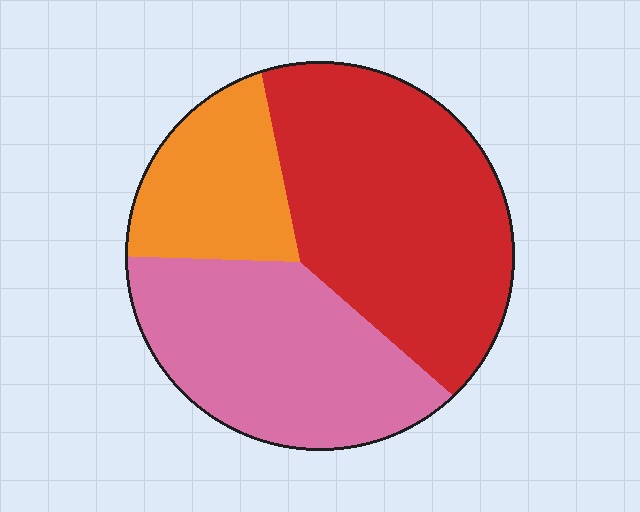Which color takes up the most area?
Red, at roughly 45%.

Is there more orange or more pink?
Pink.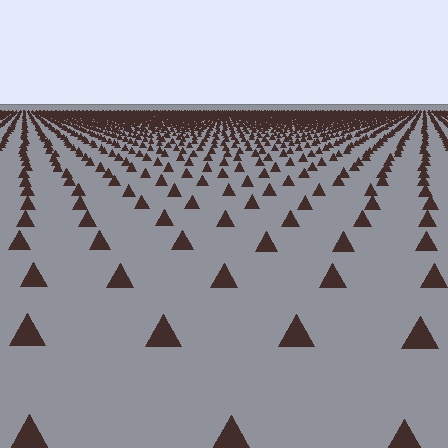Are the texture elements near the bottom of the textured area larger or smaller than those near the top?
Larger. Near the bottom, elements are closer to the viewer and appear at a bigger on-screen size.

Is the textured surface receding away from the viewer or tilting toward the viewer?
The surface is receding away from the viewer. Texture elements get smaller and denser toward the top.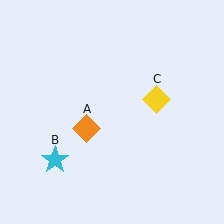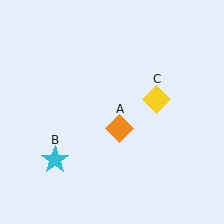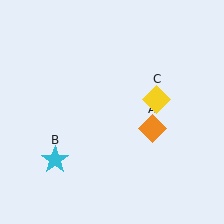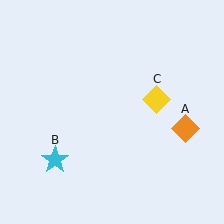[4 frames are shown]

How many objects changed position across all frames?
1 object changed position: orange diamond (object A).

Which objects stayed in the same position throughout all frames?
Cyan star (object B) and yellow diamond (object C) remained stationary.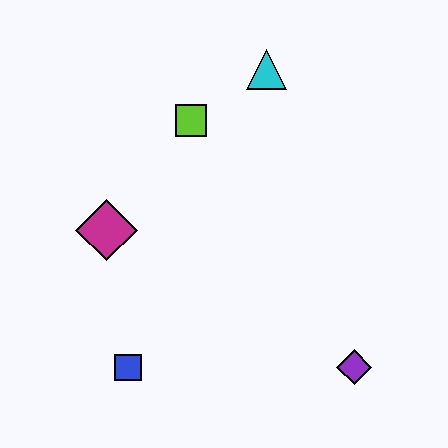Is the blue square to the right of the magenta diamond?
Yes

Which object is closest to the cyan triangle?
The lime square is closest to the cyan triangle.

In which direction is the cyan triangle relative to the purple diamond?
The cyan triangle is above the purple diamond.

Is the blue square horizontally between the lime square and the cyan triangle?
No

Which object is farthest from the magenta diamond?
The purple diamond is farthest from the magenta diamond.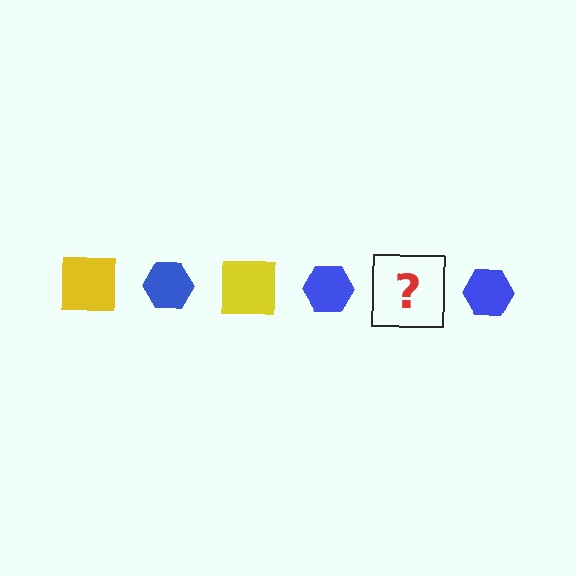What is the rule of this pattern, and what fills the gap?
The rule is that the pattern alternates between yellow square and blue hexagon. The gap should be filled with a yellow square.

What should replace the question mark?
The question mark should be replaced with a yellow square.